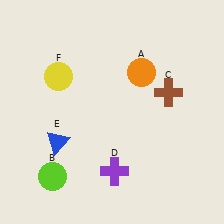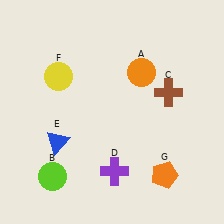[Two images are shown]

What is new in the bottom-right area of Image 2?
An orange pentagon (G) was added in the bottom-right area of Image 2.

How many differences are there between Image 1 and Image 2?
There is 1 difference between the two images.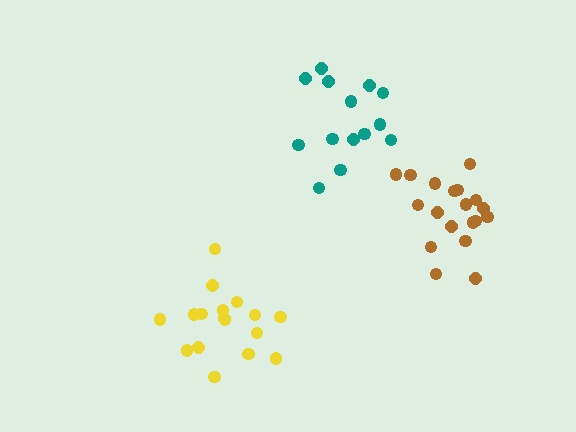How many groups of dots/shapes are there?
There are 3 groups.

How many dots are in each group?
Group 1: 19 dots, Group 2: 14 dots, Group 3: 17 dots (50 total).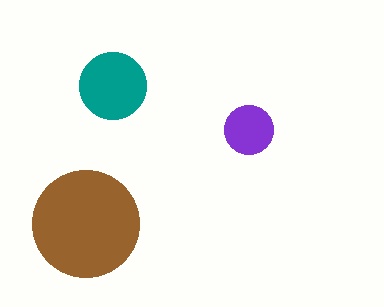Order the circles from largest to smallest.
the brown one, the teal one, the purple one.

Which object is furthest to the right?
The purple circle is rightmost.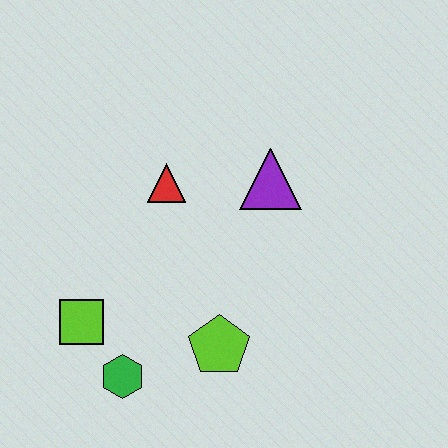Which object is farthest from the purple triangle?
The green hexagon is farthest from the purple triangle.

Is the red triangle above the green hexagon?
Yes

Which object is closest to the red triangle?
The purple triangle is closest to the red triangle.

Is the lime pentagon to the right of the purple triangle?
No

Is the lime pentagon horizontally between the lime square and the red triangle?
No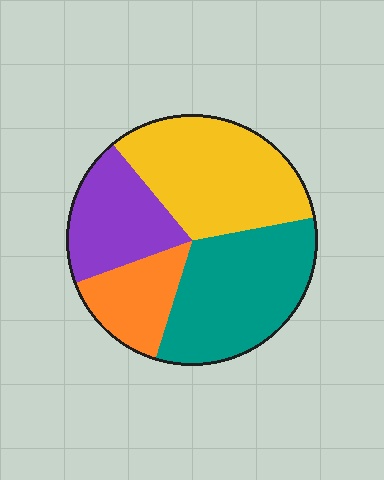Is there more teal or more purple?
Teal.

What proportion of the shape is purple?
Purple takes up about one fifth (1/5) of the shape.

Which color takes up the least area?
Orange, at roughly 15%.